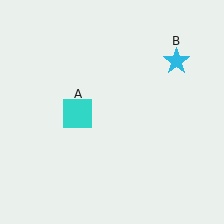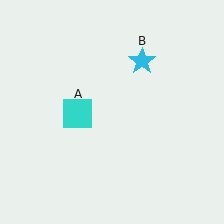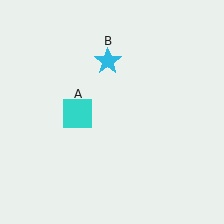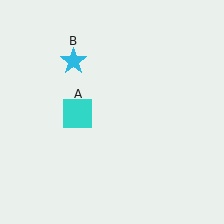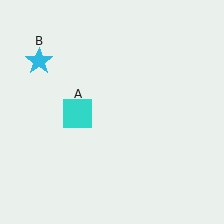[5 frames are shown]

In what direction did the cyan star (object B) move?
The cyan star (object B) moved left.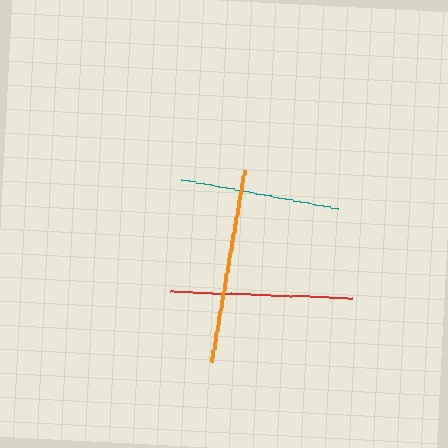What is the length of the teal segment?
The teal segment is approximately 159 pixels long.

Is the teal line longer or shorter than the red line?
The red line is longer than the teal line.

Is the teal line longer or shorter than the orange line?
The orange line is longer than the teal line.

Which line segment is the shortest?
The teal line is the shortest at approximately 159 pixels.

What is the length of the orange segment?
The orange segment is approximately 195 pixels long.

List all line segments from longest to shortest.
From longest to shortest: orange, red, teal.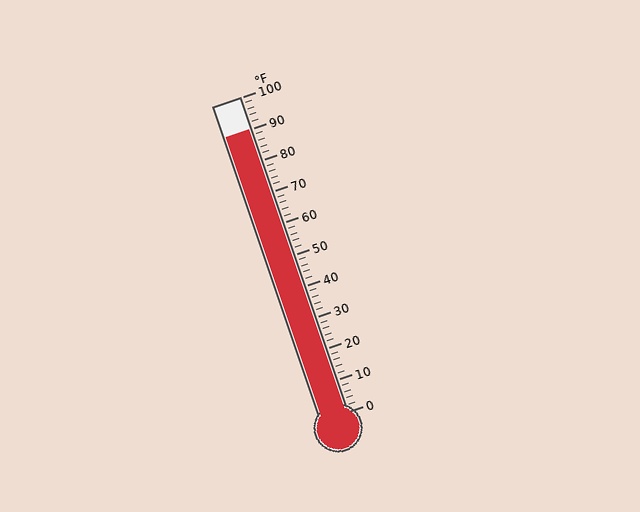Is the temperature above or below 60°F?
The temperature is above 60°F.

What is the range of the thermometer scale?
The thermometer scale ranges from 0°F to 100°F.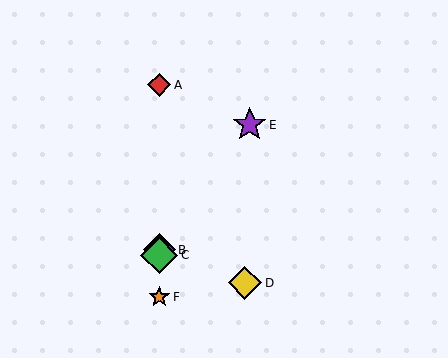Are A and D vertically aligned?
No, A is at x≈159 and D is at x≈245.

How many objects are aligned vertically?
4 objects (A, B, C, F) are aligned vertically.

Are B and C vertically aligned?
Yes, both are at x≈159.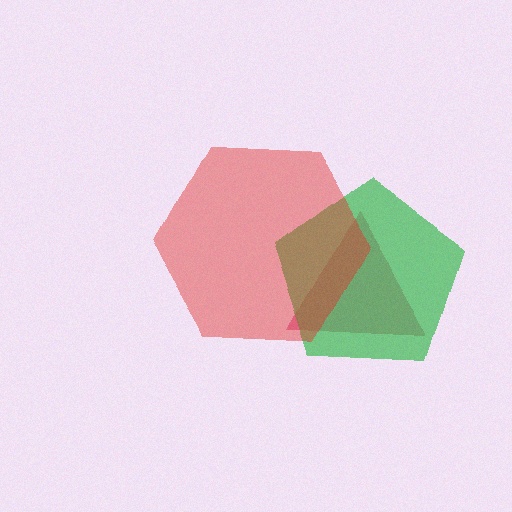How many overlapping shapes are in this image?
There are 3 overlapping shapes in the image.